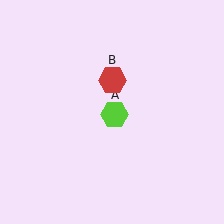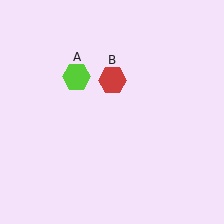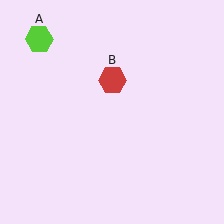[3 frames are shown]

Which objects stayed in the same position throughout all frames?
Red hexagon (object B) remained stationary.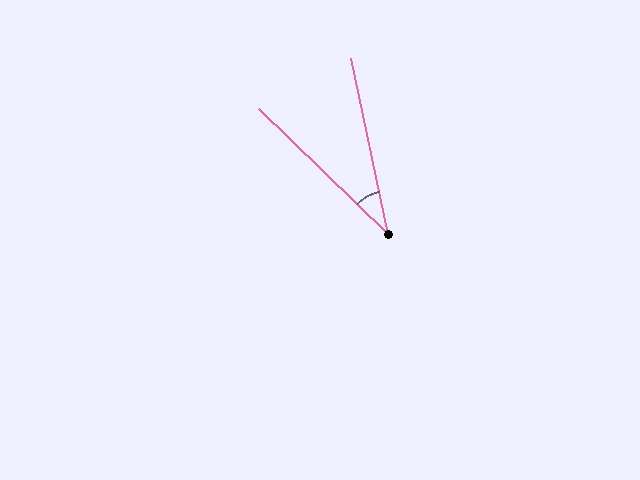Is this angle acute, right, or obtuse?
It is acute.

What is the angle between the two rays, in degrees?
Approximately 34 degrees.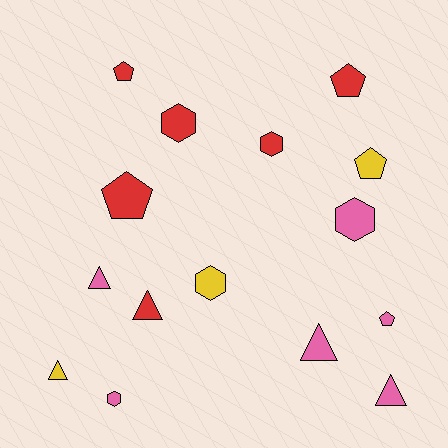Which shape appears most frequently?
Pentagon, with 5 objects.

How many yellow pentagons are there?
There is 1 yellow pentagon.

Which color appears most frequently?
Pink, with 6 objects.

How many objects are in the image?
There are 15 objects.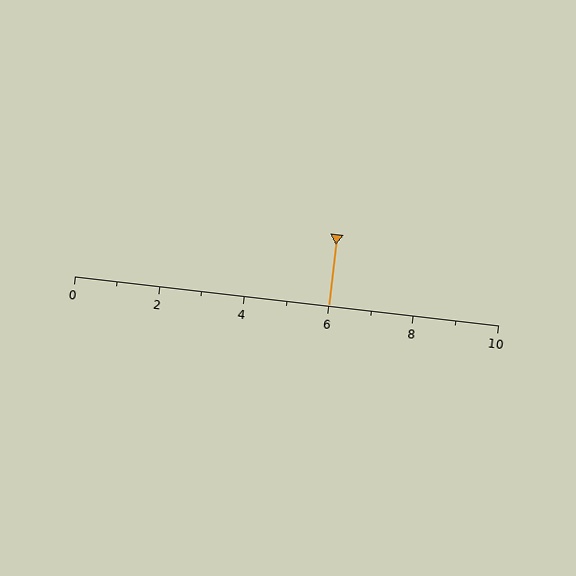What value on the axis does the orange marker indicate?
The marker indicates approximately 6.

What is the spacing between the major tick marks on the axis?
The major ticks are spaced 2 apart.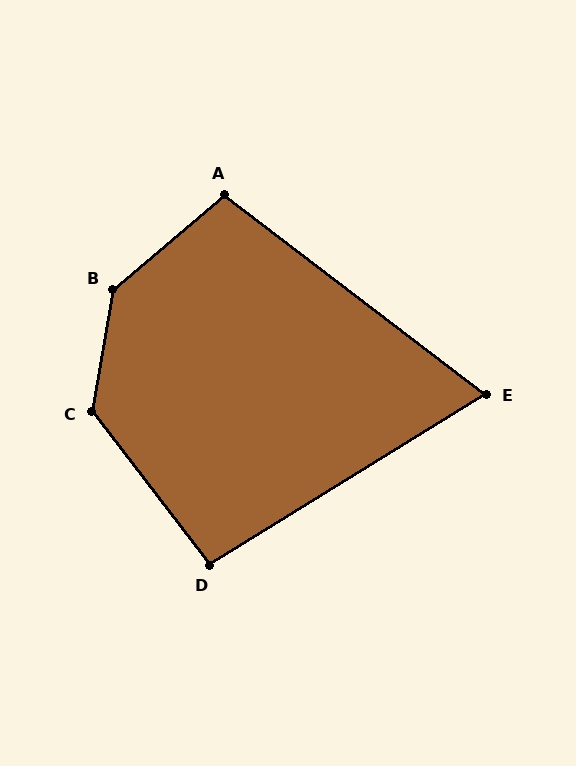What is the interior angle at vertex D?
Approximately 96 degrees (obtuse).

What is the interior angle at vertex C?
Approximately 133 degrees (obtuse).